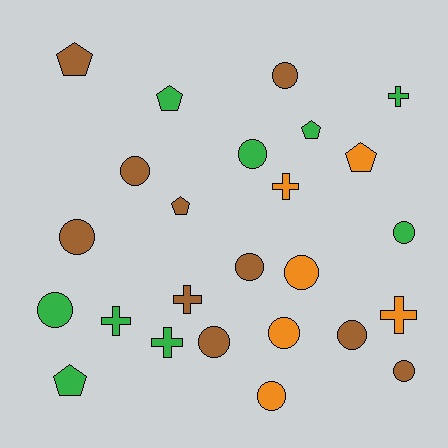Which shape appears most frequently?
Circle, with 13 objects.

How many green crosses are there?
There are 3 green crosses.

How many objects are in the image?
There are 25 objects.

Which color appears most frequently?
Brown, with 10 objects.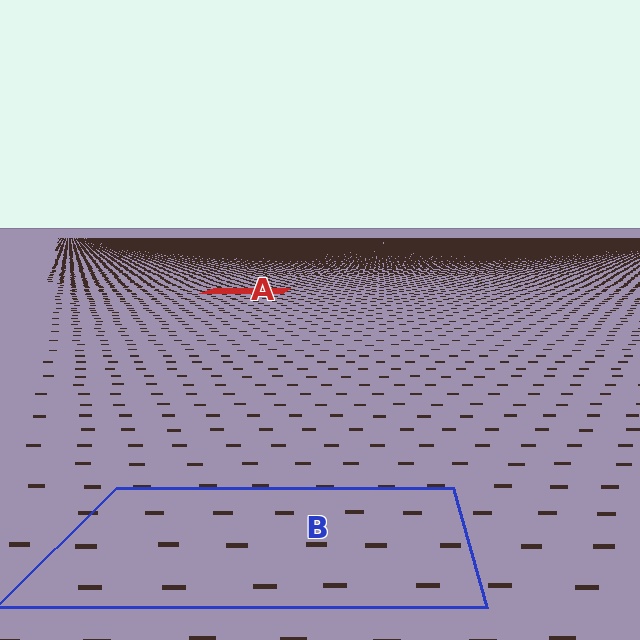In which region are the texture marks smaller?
The texture marks are smaller in region A, because it is farther away.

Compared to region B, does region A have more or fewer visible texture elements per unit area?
Region A has more texture elements per unit area — they are packed more densely because it is farther away.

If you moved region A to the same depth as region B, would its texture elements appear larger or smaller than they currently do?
They would appear larger. At a closer depth, the same texture elements are projected at a bigger on-screen size.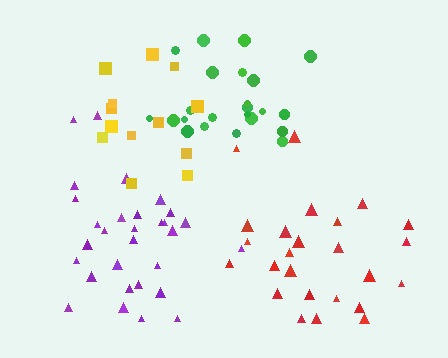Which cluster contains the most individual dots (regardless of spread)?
Purple (30).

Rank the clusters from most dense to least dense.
green, purple, yellow, red.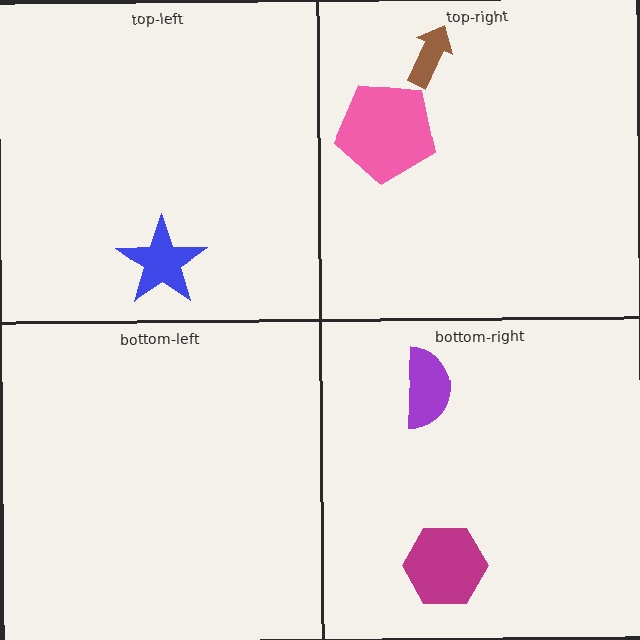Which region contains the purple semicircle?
The bottom-right region.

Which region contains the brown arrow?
The top-right region.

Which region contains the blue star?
The top-left region.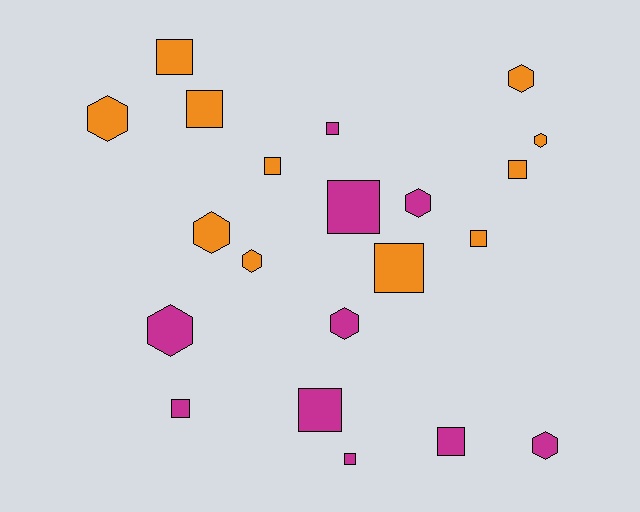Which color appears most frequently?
Orange, with 11 objects.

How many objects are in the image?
There are 21 objects.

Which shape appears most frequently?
Square, with 12 objects.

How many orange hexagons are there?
There are 5 orange hexagons.